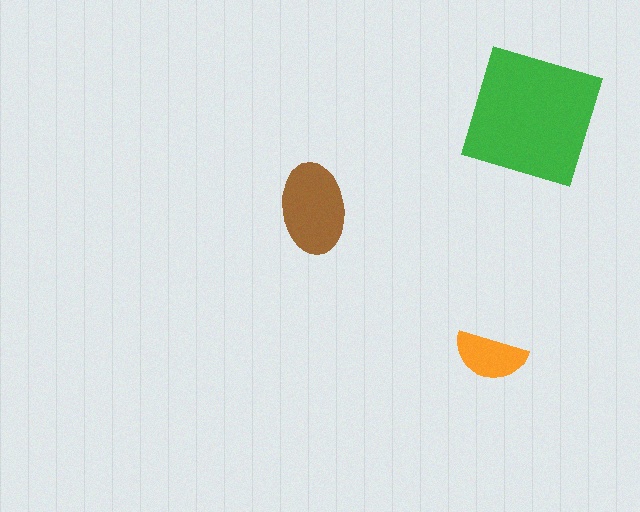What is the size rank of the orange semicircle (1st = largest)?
3rd.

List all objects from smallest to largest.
The orange semicircle, the brown ellipse, the green square.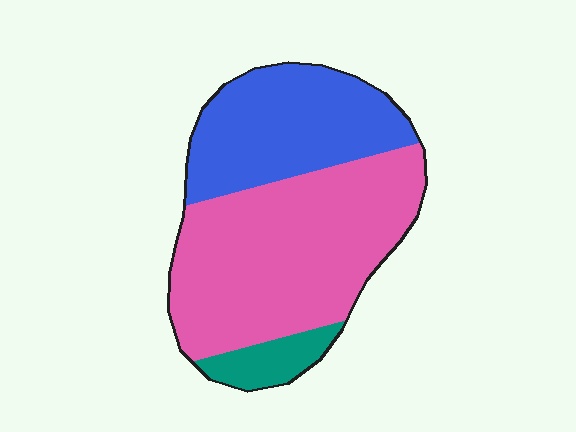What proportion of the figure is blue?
Blue takes up between a third and a half of the figure.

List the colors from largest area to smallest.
From largest to smallest: pink, blue, teal.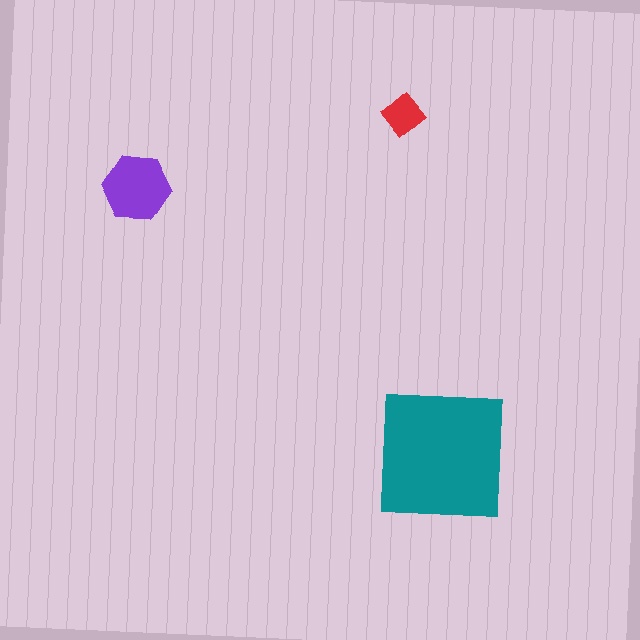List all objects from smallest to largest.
The red diamond, the purple hexagon, the teal square.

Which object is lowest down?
The teal square is bottommost.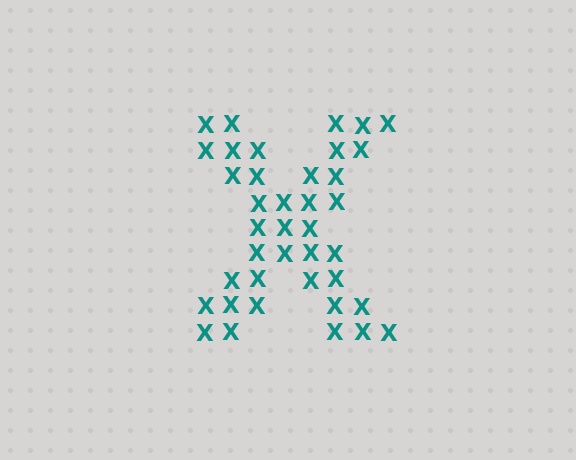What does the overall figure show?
The overall figure shows the letter X.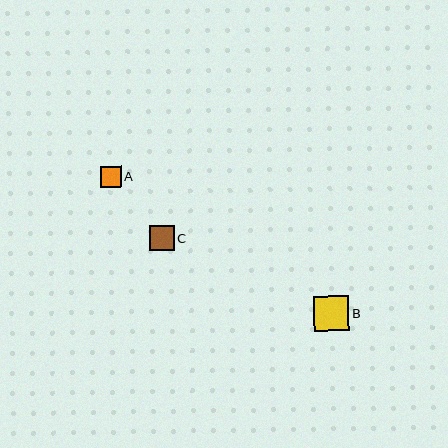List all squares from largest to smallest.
From largest to smallest: B, C, A.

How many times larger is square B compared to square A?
Square B is approximately 1.7 times the size of square A.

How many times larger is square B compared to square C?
Square B is approximately 1.4 times the size of square C.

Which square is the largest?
Square B is the largest with a size of approximately 35 pixels.